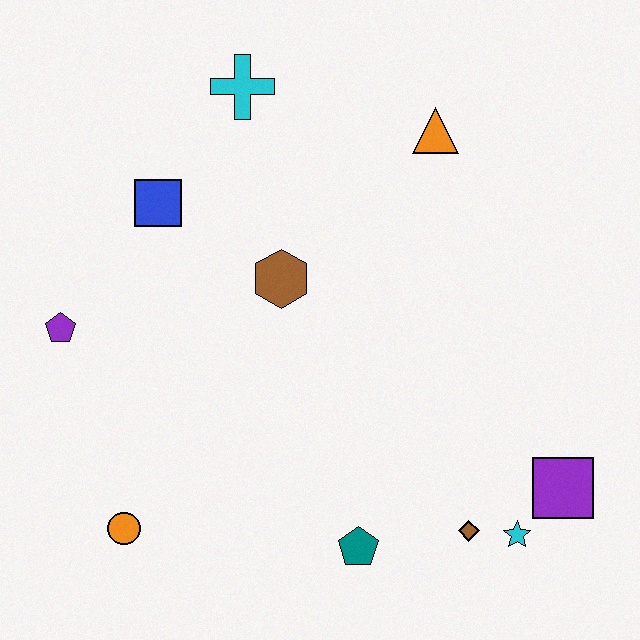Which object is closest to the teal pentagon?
The brown diamond is closest to the teal pentagon.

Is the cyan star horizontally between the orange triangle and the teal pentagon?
No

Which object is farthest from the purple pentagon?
The purple square is farthest from the purple pentagon.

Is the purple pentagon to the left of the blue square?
Yes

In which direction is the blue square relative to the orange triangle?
The blue square is to the left of the orange triangle.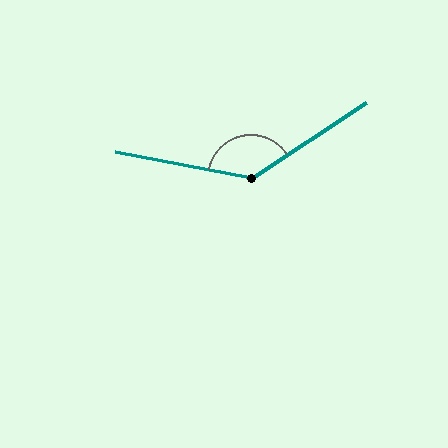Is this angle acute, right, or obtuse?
It is obtuse.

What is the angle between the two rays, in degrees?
Approximately 136 degrees.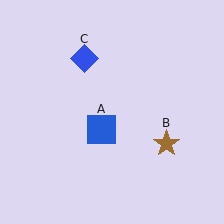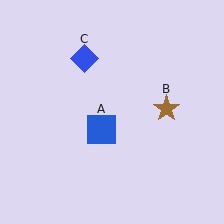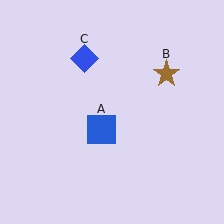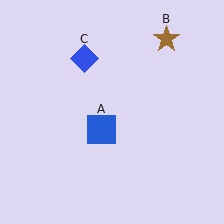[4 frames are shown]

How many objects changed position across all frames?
1 object changed position: brown star (object B).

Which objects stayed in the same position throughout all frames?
Blue square (object A) and blue diamond (object C) remained stationary.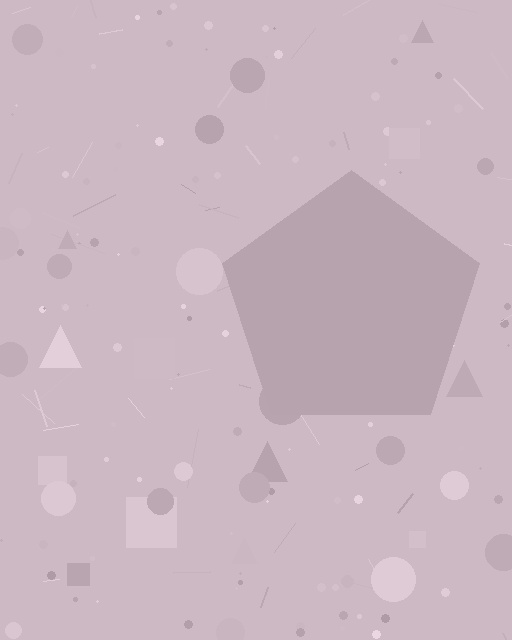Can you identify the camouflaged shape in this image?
The camouflaged shape is a pentagon.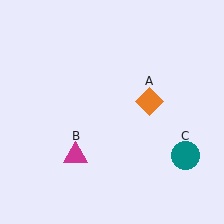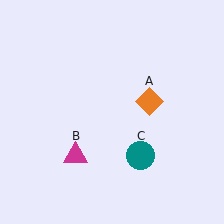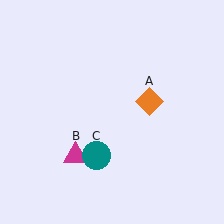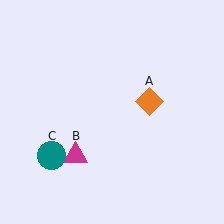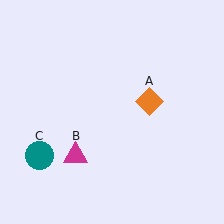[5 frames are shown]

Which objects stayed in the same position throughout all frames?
Orange diamond (object A) and magenta triangle (object B) remained stationary.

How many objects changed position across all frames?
1 object changed position: teal circle (object C).